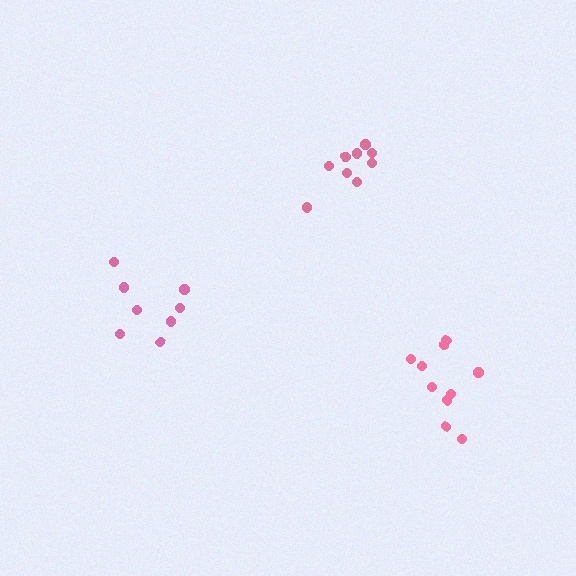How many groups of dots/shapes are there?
There are 3 groups.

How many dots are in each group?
Group 1: 9 dots, Group 2: 8 dots, Group 3: 10 dots (27 total).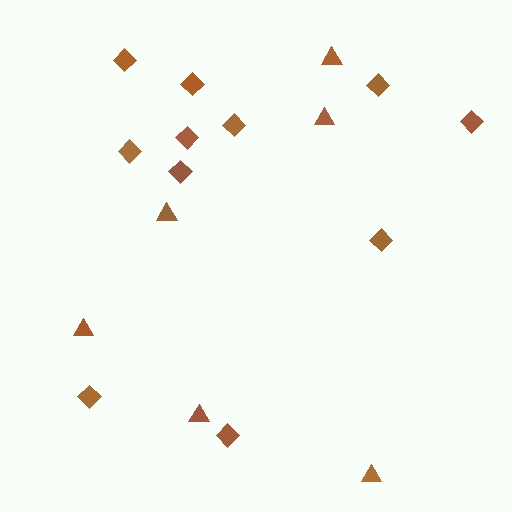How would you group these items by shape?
There are 2 groups: one group of diamonds (11) and one group of triangles (6).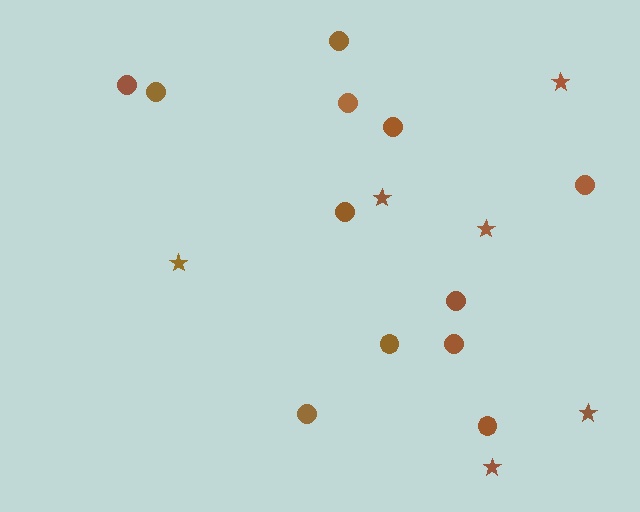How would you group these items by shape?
There are 2 groups: one group of stars (6) and one group of circles (12).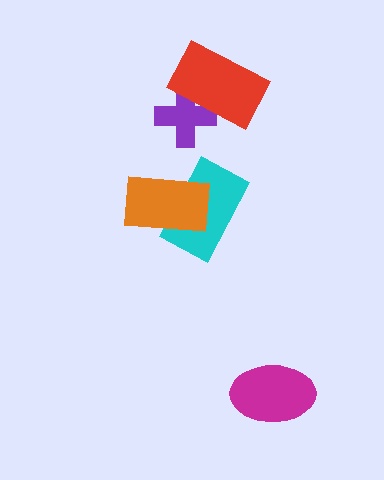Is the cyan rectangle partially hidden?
Yes, it is partially covered by another shape.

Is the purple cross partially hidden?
Yes, it is partially covered by another shape.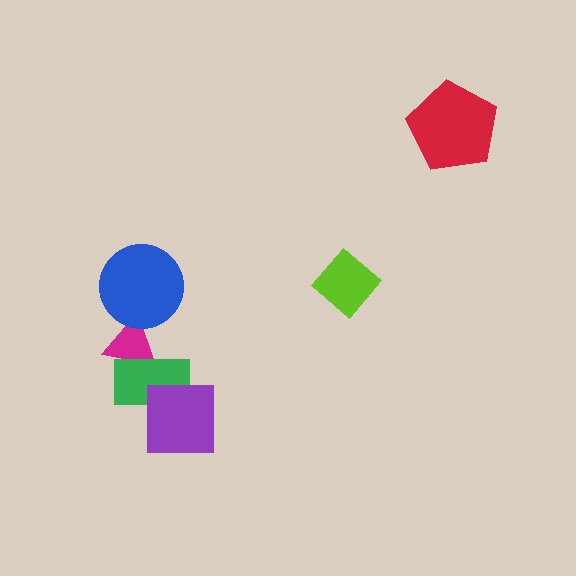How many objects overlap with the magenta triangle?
2 objects overlap with the magenta triangle.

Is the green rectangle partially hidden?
Yes, it is partially covered by another shape.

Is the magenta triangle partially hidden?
Yes, it is partially covered by another shape.